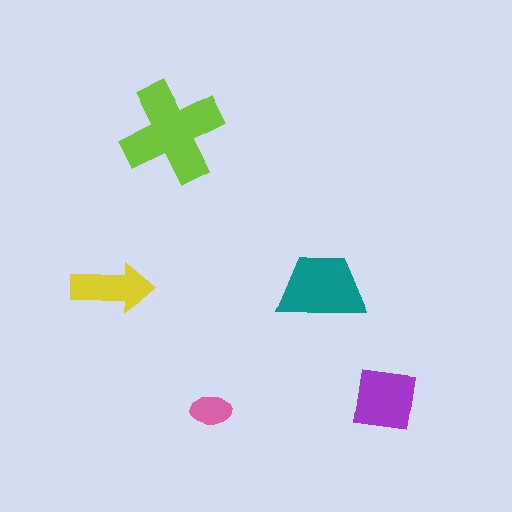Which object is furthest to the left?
The yellow arrow is leftmost.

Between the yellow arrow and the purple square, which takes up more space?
The purple square.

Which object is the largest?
The lime cross.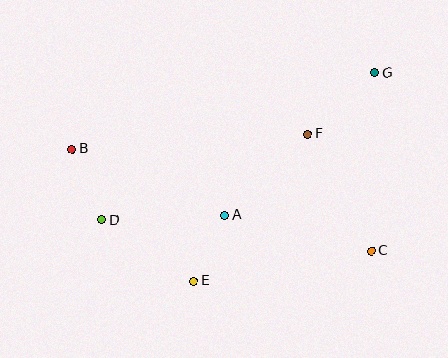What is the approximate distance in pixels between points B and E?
The distance between B and E is approximately 179 pixels.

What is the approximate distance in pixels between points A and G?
The distance between A and G is approximately 207 pixels.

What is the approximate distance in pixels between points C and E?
The distance between C and E is approximately 180 pixels.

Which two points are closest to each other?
Points A and E are closest to each other.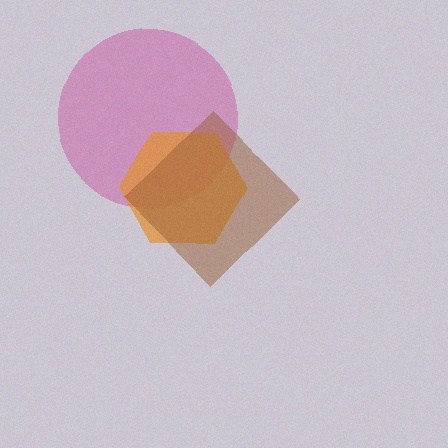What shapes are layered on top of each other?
The layered shapes are: a magenta circle, an orange hexagon, a brown diamond.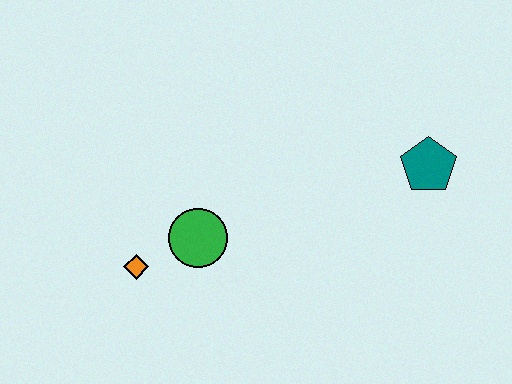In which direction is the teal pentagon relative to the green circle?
The teal pentagon is to the right of the green circle.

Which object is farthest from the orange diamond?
The teal pentagon is farthest from the orange diamond.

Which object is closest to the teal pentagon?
The green circle is closest to the teal pentagon.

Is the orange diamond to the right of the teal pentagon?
No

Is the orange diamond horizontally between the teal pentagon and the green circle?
No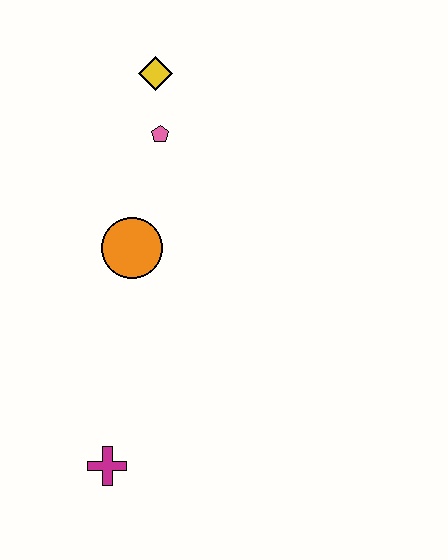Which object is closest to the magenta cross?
The orange circle is closest to the magenta cross.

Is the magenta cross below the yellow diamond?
Yes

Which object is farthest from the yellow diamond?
The magenta cross is farthest from the yellow diamond.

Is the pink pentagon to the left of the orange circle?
No